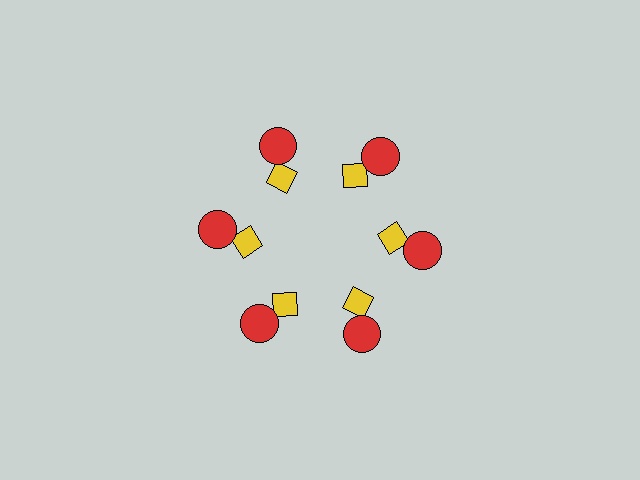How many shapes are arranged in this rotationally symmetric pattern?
There are 12 shapes, arranged in 6 groups of 2.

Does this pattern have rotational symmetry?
Yes, this pattern has 6-fold rotational symmetry. It looks the same after rotating 60 degrees around the center.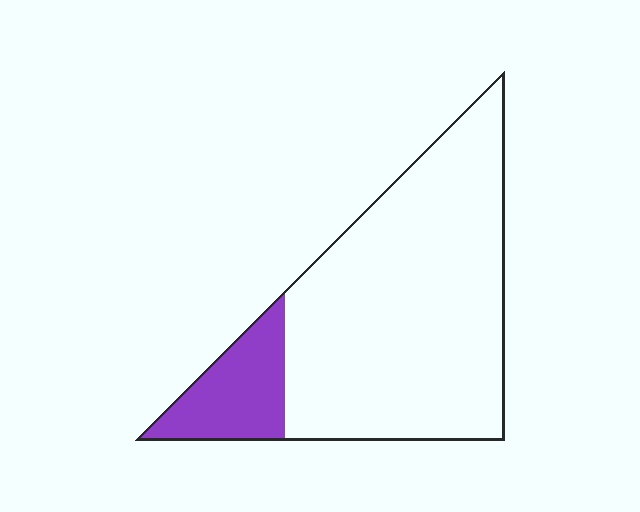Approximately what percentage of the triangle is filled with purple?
Approximately 15%.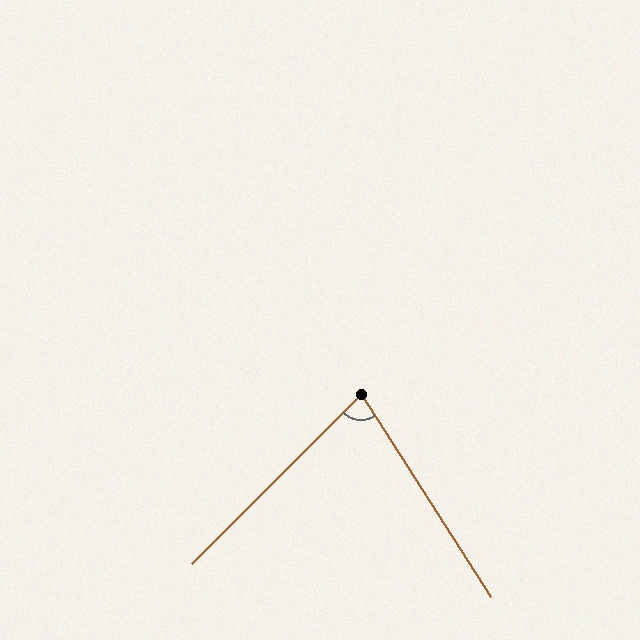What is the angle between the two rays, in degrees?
Approximately 78 degrees.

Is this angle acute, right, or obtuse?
It is acute.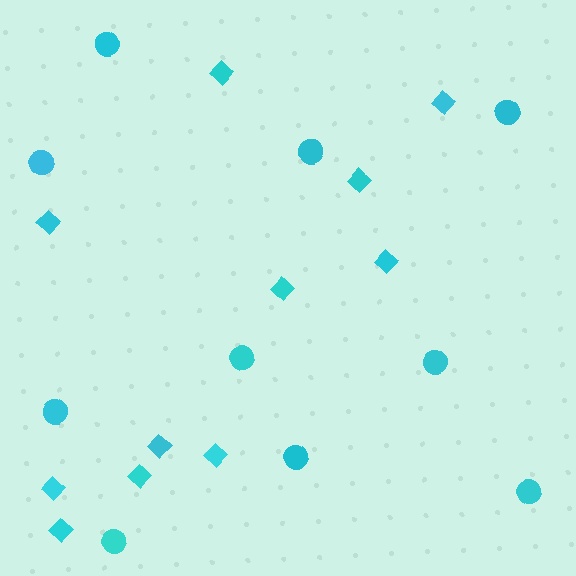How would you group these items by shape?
There are 2 groups: one group of diamonds (11) and one group of circles (10).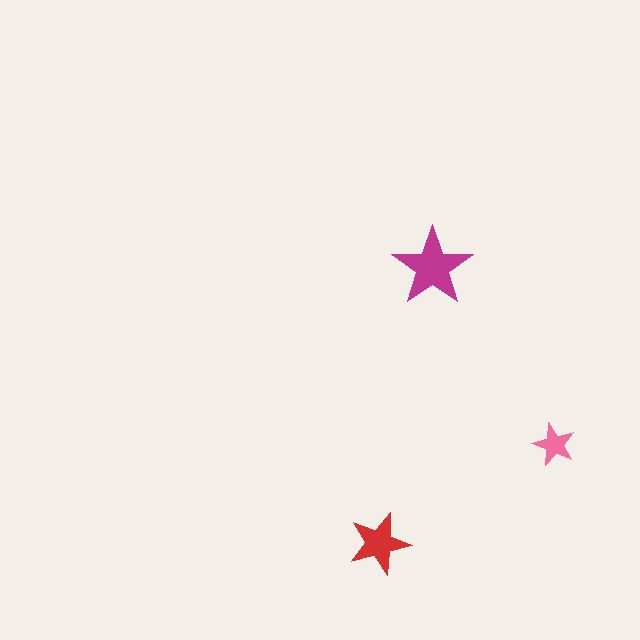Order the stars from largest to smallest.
the magenta one, the red one, the pink one.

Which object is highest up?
The magenta star is topmost.